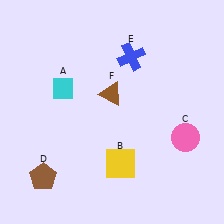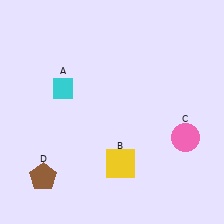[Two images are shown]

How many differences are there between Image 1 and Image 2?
There are 2 differences between the two images.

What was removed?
The brown triangle (F), the blue cross (E) were removed in Image 2.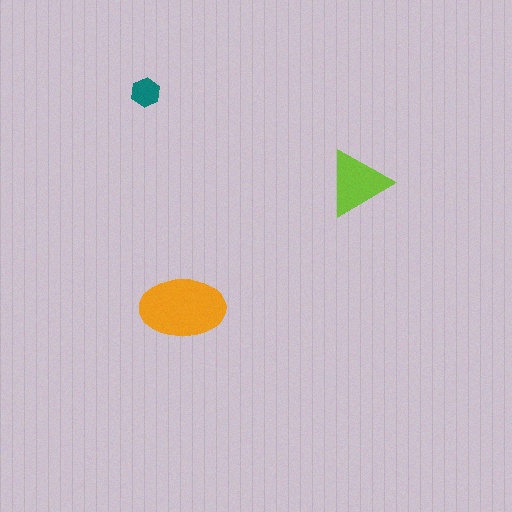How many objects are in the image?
There are 3 objects in the image.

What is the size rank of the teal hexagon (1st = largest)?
3rd.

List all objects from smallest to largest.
The teal hexagon, the lime triangle, the orange ellipse.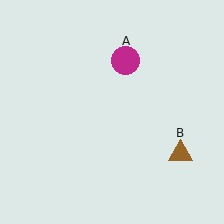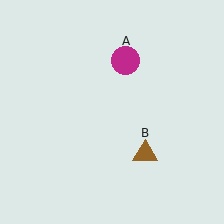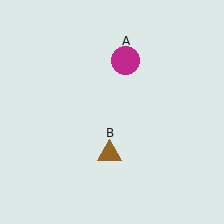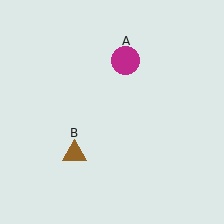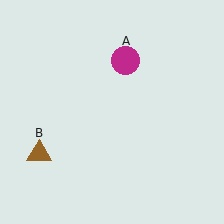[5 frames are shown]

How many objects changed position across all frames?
1 object changed position: brown triangle (object B).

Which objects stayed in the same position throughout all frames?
Magenta circle (object A) remained stationary.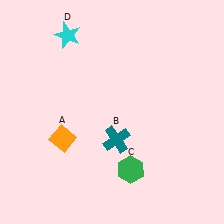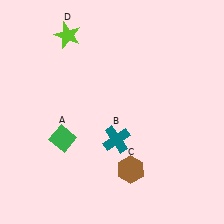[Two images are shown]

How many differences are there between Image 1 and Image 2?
There are 3 differences between the two images.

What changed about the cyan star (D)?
In Image 1, D is cyan. In Image 2, it changed to lime.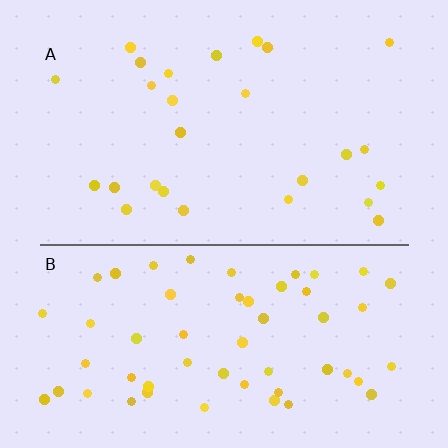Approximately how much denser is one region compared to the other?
Approximately 2.2× — region B over region A.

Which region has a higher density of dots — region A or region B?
B (the bottom).